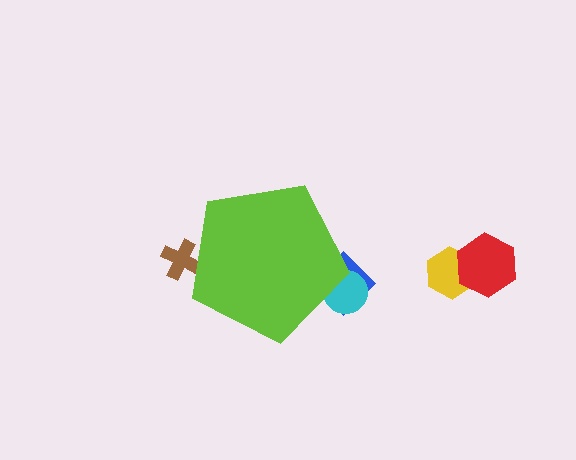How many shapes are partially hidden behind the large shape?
3 shapes are partially hidden.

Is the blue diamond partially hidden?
Yes, the blue diamond is partially hidden behind the lime pentagon.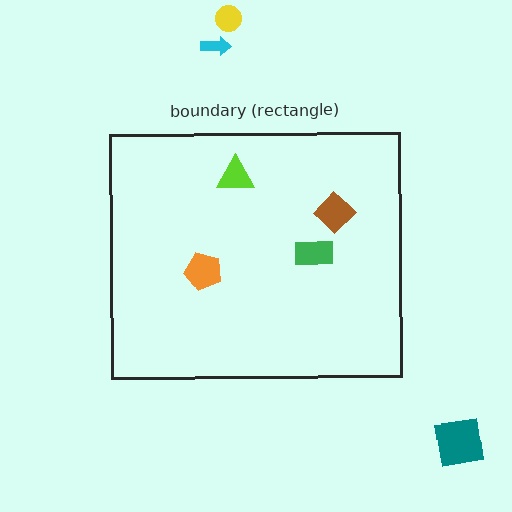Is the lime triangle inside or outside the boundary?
Inside.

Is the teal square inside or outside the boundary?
Outside.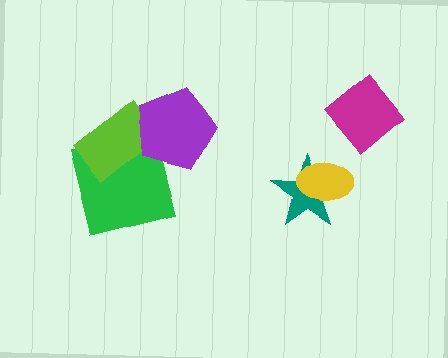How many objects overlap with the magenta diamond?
0 objects overlap with the magenta diamond.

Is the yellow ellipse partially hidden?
No, no other shape covers it.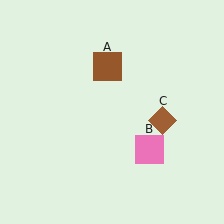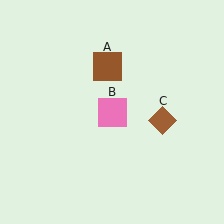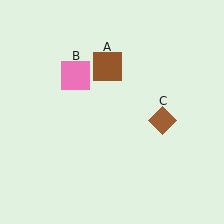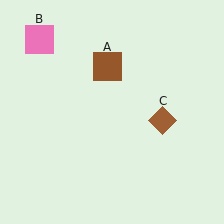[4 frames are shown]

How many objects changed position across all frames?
1 object changed position: pink square (object B).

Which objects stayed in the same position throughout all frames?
Brown square (object A) and brown diamond (object C) remained stationary.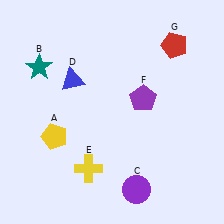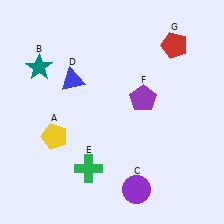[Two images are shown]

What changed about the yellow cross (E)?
In Image 1, E is yellow. In Image 2, it changed to green.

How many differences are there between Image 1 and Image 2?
There is 1 difference between the two images.